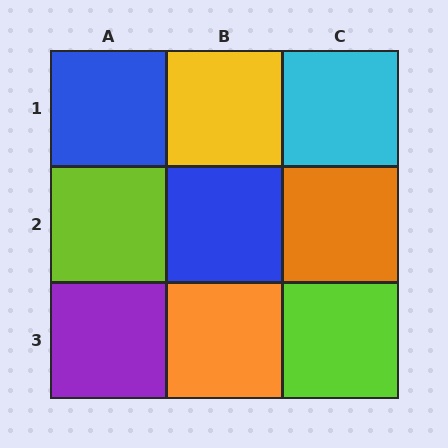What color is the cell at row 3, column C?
Lime.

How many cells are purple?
1 cell is purple.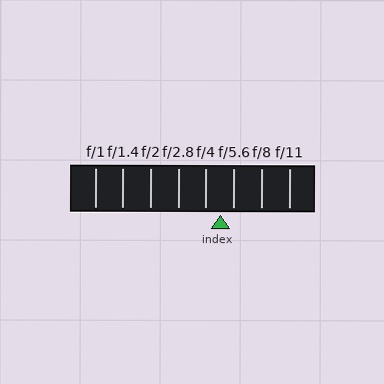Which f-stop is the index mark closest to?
The index mark is closest to f/5.6.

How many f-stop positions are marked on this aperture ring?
There are 8 f-stop positions marked.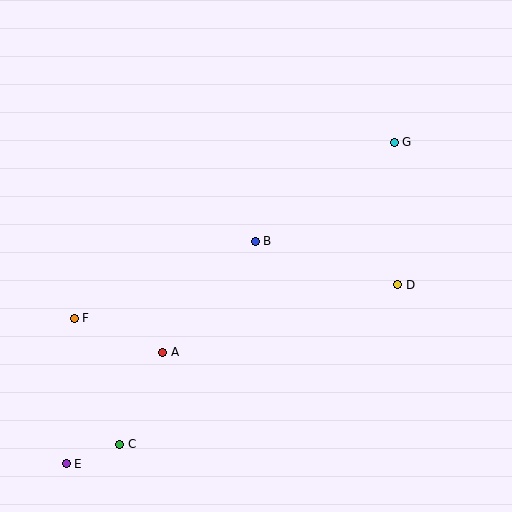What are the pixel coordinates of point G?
Point G is at (394, 142).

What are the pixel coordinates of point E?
Point E is at (66, 464).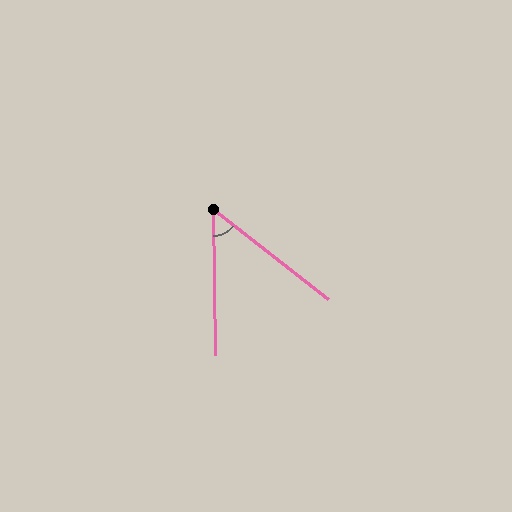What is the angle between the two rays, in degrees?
Approximately 51 degrees.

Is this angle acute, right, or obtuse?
It is acute.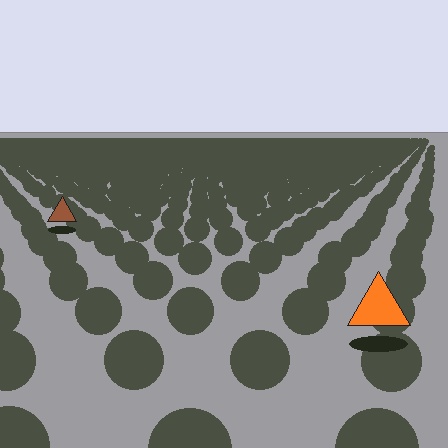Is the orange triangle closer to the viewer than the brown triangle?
Yes. The orange triangle is closer — you can tell from the texture gradient: the ground texture is coarser near it.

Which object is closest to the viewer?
The orange triangle is closest. The texture marks near it are larger and more spread out.